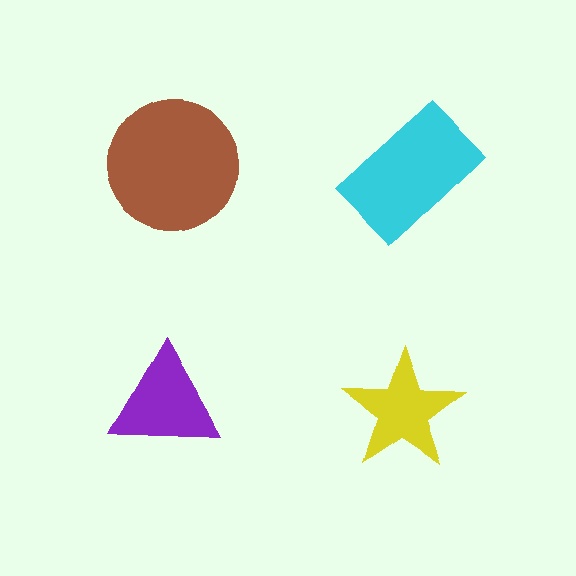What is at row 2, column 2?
A yellow star.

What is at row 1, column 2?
A cyan rectangle.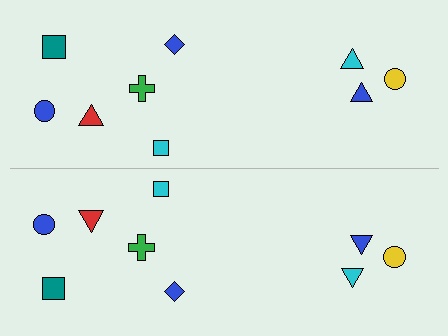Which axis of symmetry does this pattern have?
The pattern has a horizontal axis of symmetry running through the center of the image.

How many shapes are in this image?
There are 18 shapes in this image.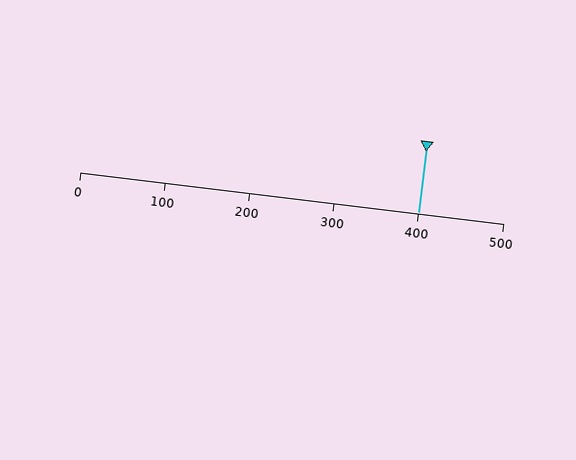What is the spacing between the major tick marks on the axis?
The major ticks are spaced 100 apart.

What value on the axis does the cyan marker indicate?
The marker indicates approximately 400.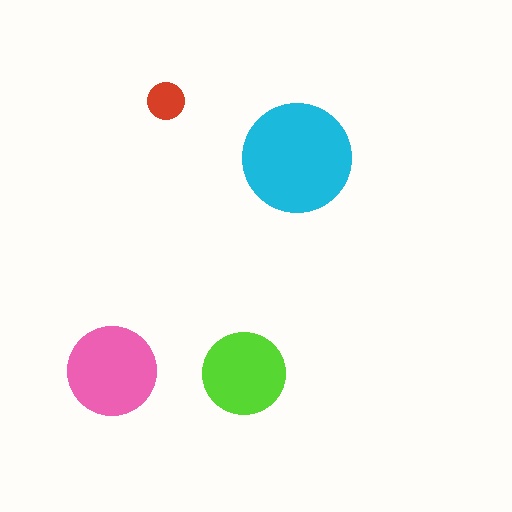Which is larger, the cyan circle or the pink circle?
The cyan one.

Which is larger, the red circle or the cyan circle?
The cyan one.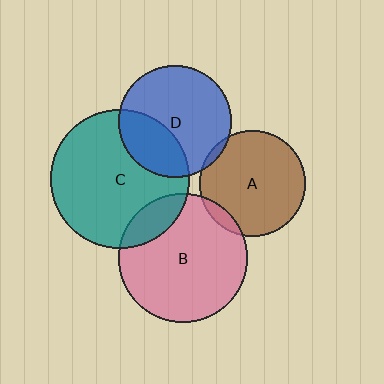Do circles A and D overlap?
Yes.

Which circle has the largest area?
Circle C (teal).